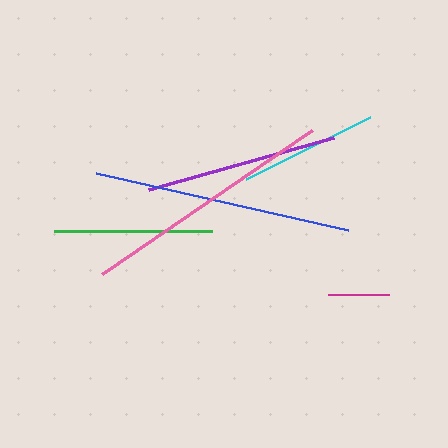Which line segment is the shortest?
The magenta line is the shortest at approximately 62 pixels.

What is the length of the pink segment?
The pink segment is approximately 255 pixels long.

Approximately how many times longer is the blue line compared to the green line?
The blue line is approximately 1.6 times the length of the green line.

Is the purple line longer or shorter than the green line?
The purple line is longer than the green line.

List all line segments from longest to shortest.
From longest to shortest: blue, pink, purple, green, cyan, magenta.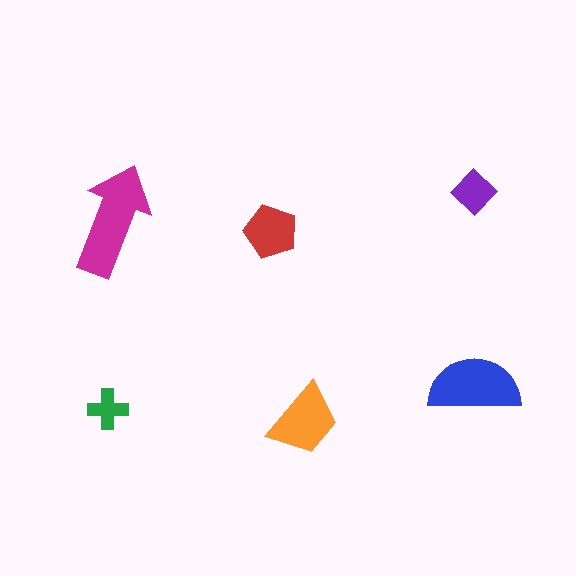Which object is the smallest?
The green cross.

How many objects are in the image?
There are 6 objects in the image.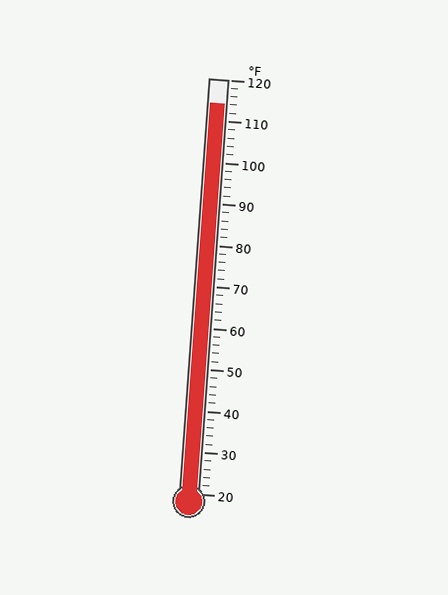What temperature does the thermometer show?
The thermometer shows approximately 114°F.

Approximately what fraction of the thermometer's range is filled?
The thermometer is filled to approximately 95% of its range.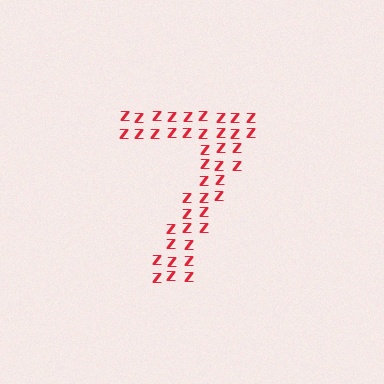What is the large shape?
The large shape is the digit 7.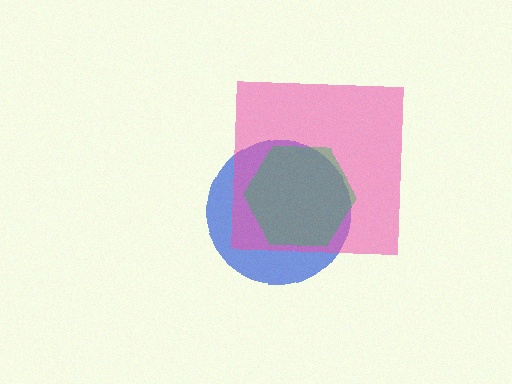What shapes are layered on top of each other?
The layered shapes are: a blue circle, a pink square, a green hexagon.